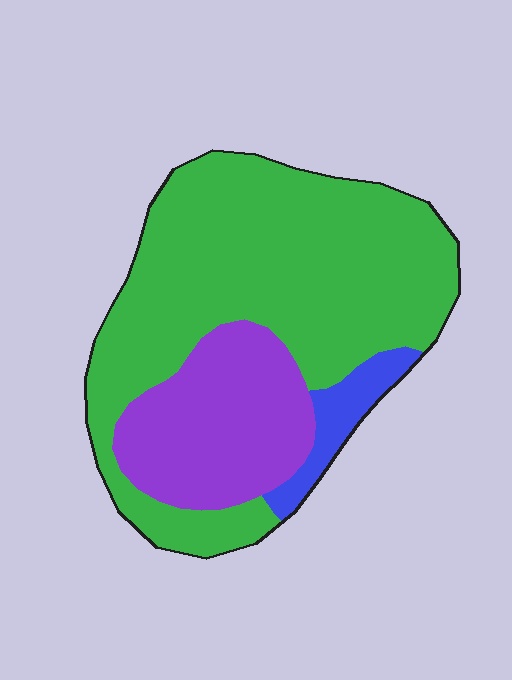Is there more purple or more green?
Green.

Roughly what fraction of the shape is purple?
Purple covers around 25% of the shape.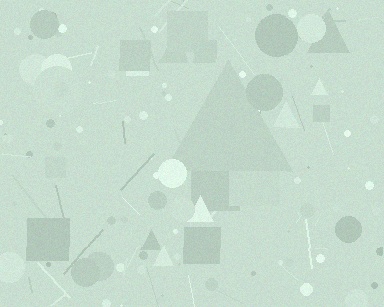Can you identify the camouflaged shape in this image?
The camouflaged shape is a triangle.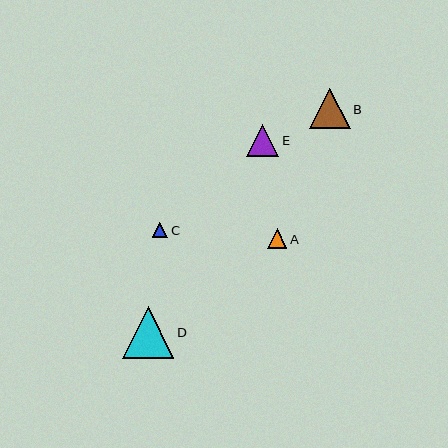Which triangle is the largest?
Triangle D is the largest with a size of approximately 52 pixels.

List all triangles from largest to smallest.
From largest to smallest: D, B, E, A, C.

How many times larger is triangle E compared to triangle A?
Triangle E is approximately 1.7 times the size of triangle A.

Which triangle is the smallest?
Triangle C is the smallest with a size of approximately 15 pixels.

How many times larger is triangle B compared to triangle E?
Triangle B is approximately 1.2 times the size of triangle E.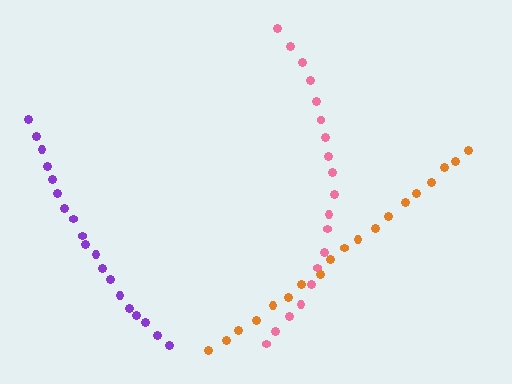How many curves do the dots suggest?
There are 3 distinct paths.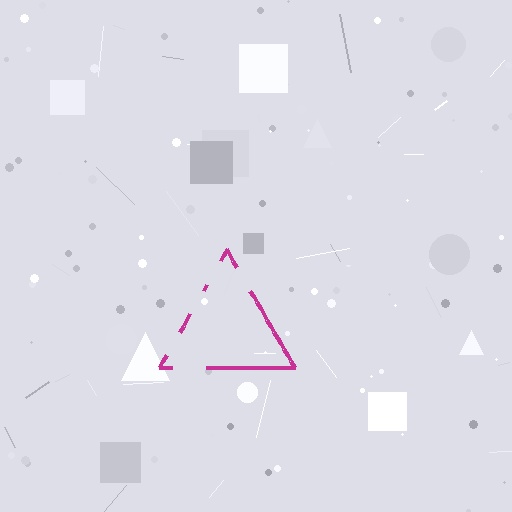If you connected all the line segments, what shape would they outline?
They would outline a triangle.